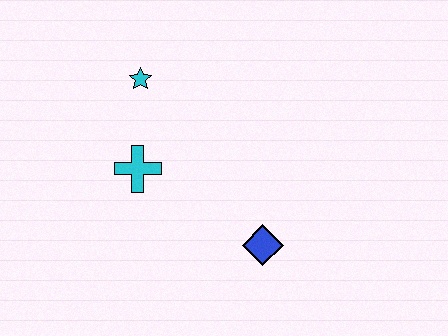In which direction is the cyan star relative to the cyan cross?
The cyan star is above the cyan cross.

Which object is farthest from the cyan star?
The blue diamond is farthest from the cyan star.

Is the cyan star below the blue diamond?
No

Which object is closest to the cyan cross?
The cyan star is closest to the cyan cross.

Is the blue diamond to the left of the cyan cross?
No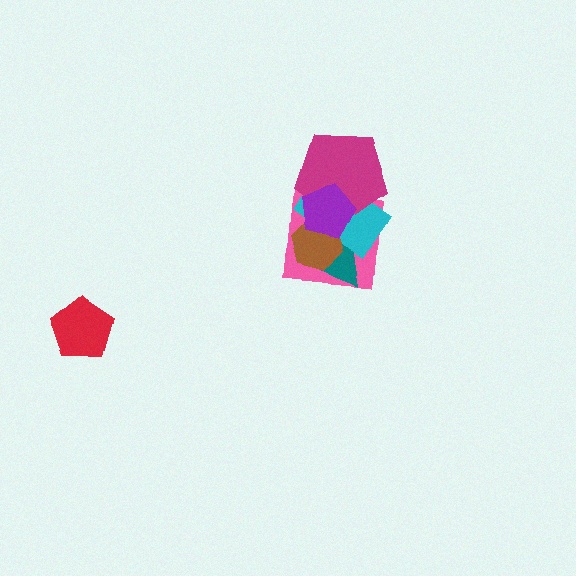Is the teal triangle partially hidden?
Yes, it is partially covered by another shape.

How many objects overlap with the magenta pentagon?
3 objects overlap with the magenta pentagon.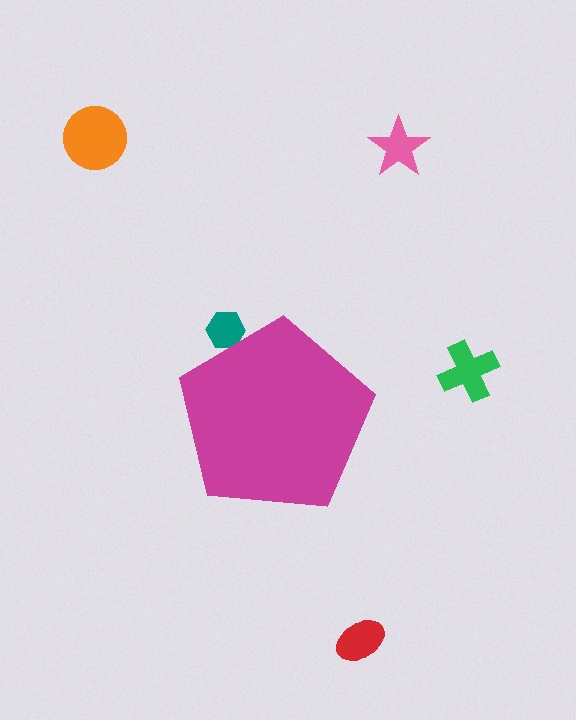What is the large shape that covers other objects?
A magenta pentagon.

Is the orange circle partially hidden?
No, the orange circle is fully visible.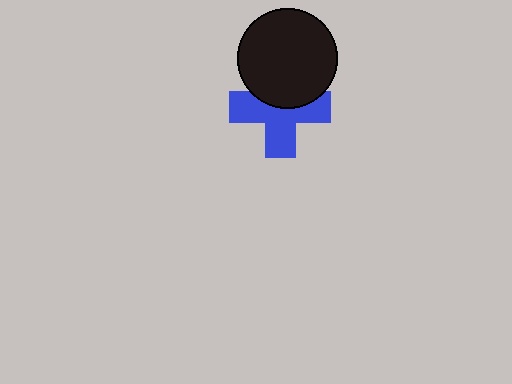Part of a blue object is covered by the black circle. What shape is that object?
It is a cross.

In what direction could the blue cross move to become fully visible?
The blue cross could move down. That would shift it out from behind the black circle entirely.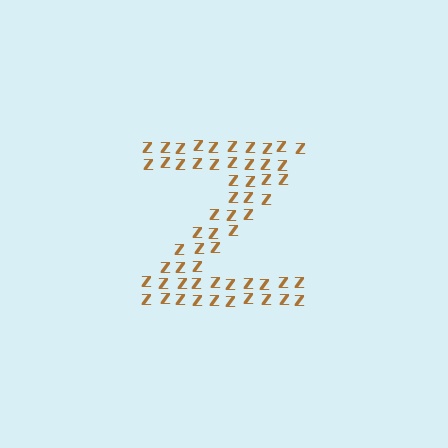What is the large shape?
The large shape is the letter Z.